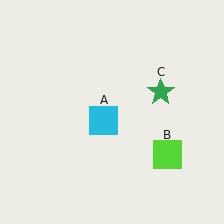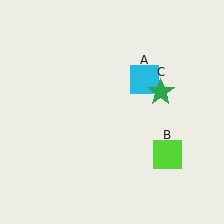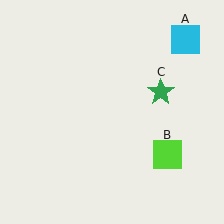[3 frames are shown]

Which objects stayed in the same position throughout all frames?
Lime square (object B) and green star (object C) remained stationary.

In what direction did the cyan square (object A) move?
The cyan square (object A) moved up and to the right.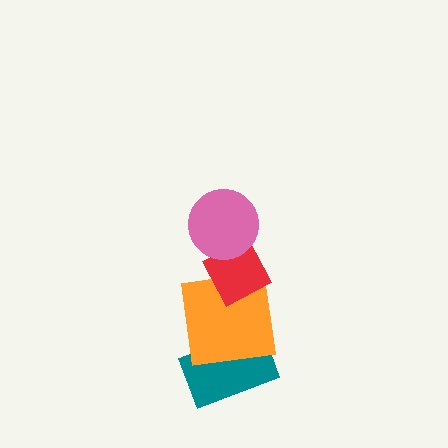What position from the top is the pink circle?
The pink circle is 1st from the top.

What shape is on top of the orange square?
The red diamond is on top of the orange square.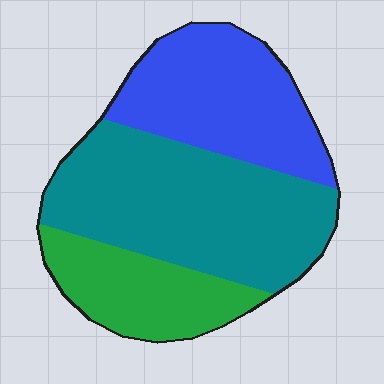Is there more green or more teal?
Teal.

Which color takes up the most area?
Teal, at roughly 45%.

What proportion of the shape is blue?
Blue takes up about one third (1/3) of the shape.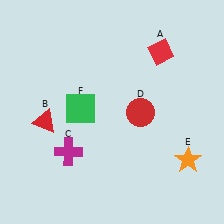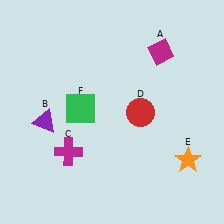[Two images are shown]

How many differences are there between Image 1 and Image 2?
There are 2 differences between the two images.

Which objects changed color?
A changed from red to magenta. B changed from red to purple.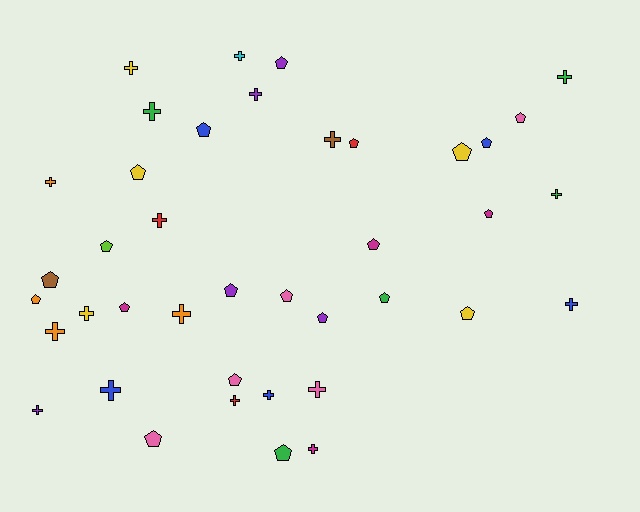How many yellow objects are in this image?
There are 5 yellow objects.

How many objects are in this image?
There are 40 objects.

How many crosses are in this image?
There are 19 crosses.